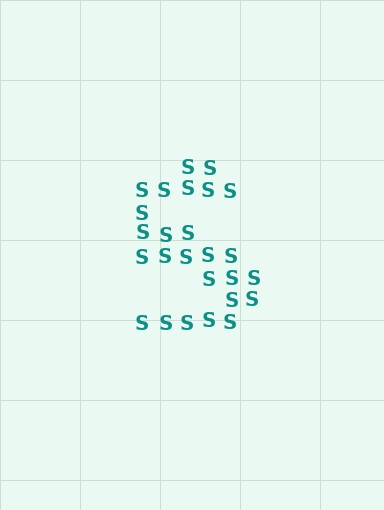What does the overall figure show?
The overall figure shows the letter S.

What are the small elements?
The small elements are letter S's.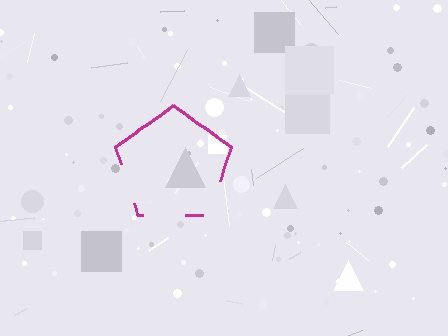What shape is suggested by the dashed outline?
The dashed outline suggests a pentagon.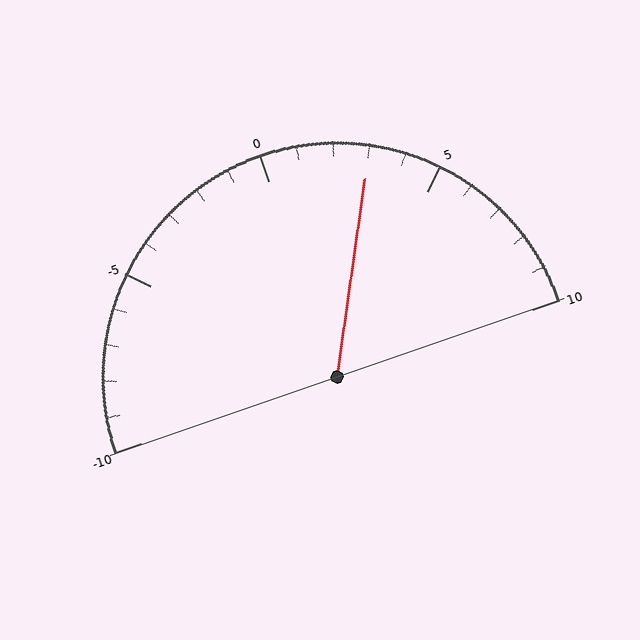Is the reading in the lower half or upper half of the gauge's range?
The reading is in the upper half of the range (-10 to 10).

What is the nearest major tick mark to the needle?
The nearest major tick mark is 5.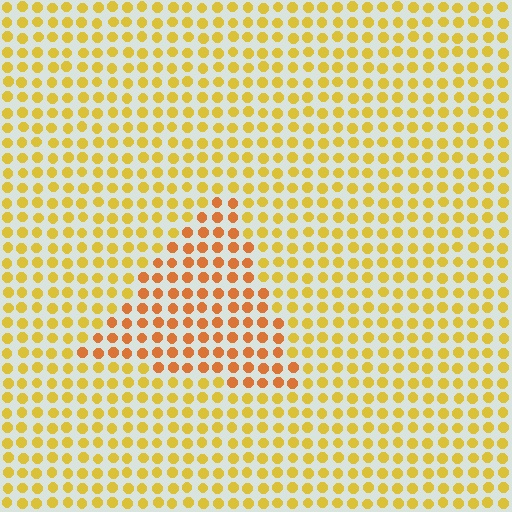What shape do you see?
I see a triangle.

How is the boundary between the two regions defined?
The boundary is defined purely by a slight shift in hue (about 28 degrees). Spacing, size, and orientation are identical on both sides.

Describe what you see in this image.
The image is filled with small yellow elements in a uniform arrangement. A triangle-shaped region is visible where the elements are tinted to a slightly different hue, forming a subtle color boundary.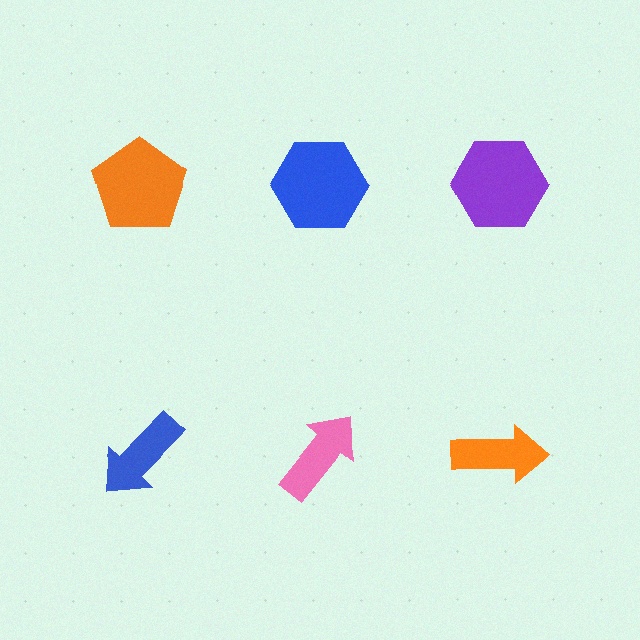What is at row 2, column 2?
A pink arrow.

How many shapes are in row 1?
3 shapes.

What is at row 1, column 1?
An orange pentagon.